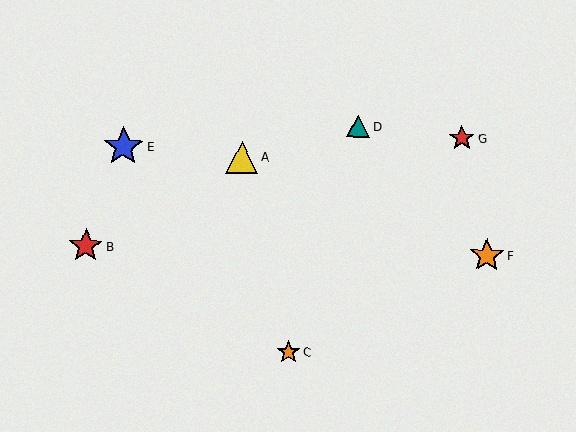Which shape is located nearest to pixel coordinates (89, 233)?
The red star (labeled B) at (86, 246) is nearest to that location.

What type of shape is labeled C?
Shape C is an orange star.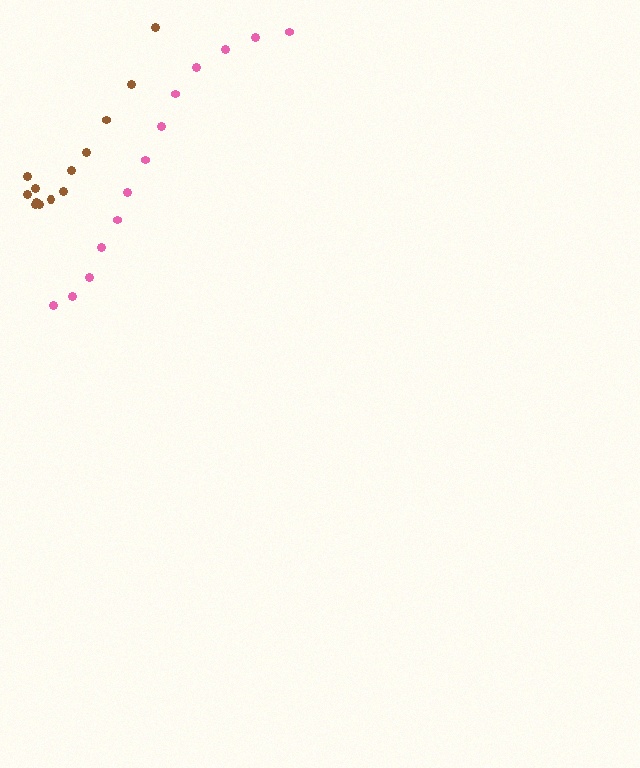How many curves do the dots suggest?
There are 2 distinct paths.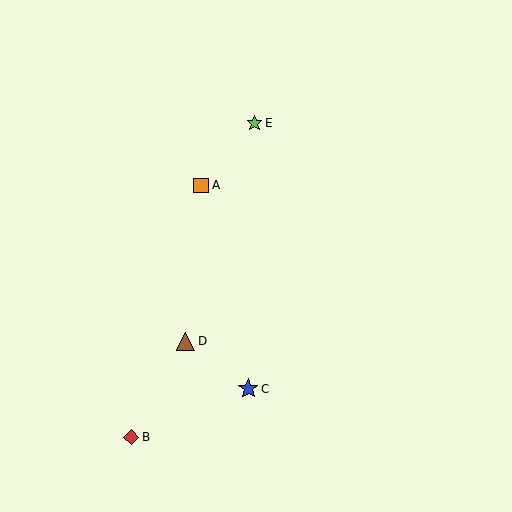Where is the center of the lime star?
The center of the lime star is at (254, 123).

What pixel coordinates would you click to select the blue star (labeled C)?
Click at (248, 389) to select the blue star C.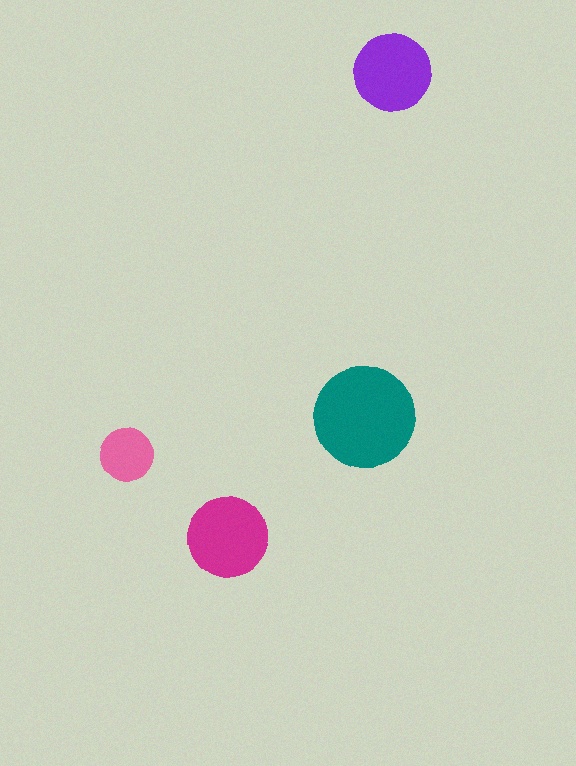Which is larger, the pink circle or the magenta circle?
The magenta one.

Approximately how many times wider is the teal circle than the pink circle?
About 2 times wider.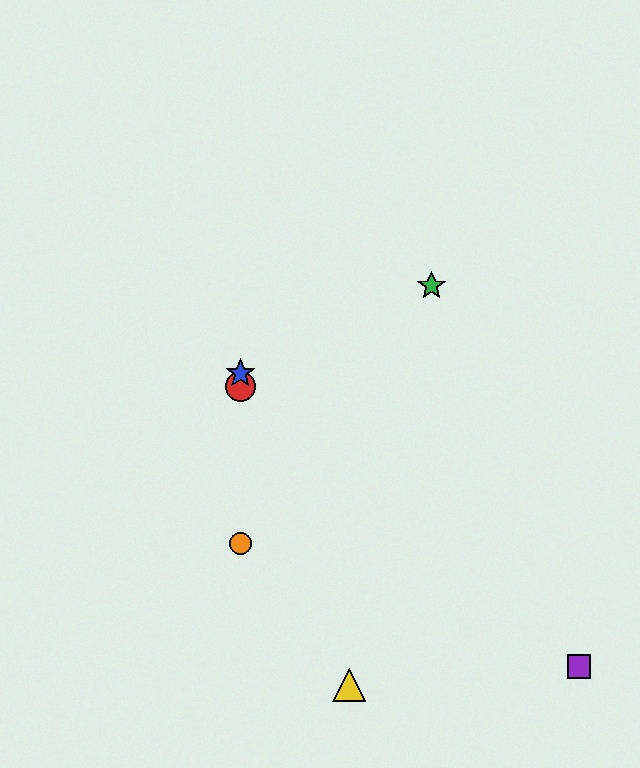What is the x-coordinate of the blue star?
The blue star is at x≈240.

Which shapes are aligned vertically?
The red circle, the blue star, the orange circle are aligned vertically.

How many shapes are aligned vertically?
3 shapes (the red circle, the blue star, the orange circle) are aligned vertically.